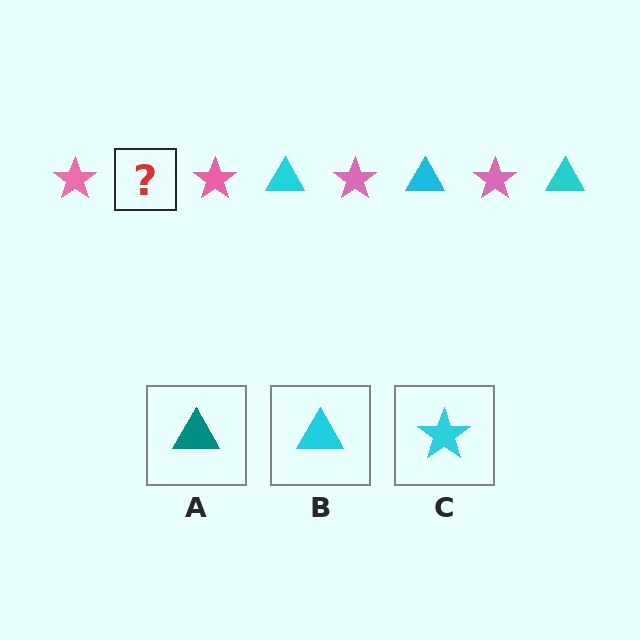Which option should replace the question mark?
Option B.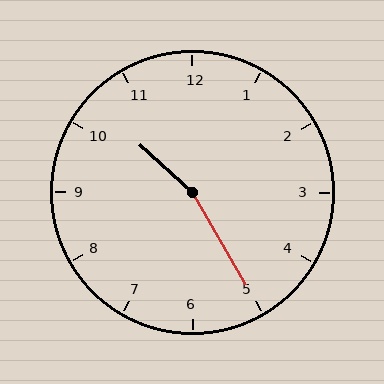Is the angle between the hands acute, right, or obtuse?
It is obtuse.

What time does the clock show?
10:25.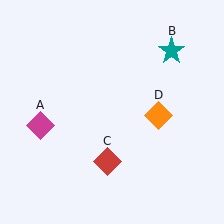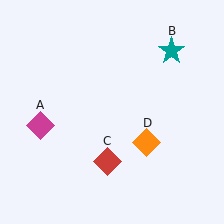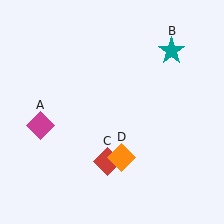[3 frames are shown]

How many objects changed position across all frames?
1 object changed position: orange diamond (object D).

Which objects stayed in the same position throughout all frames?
Magenta diamond (object A) and teal star (object B) and red diamond (object C) remained stationary.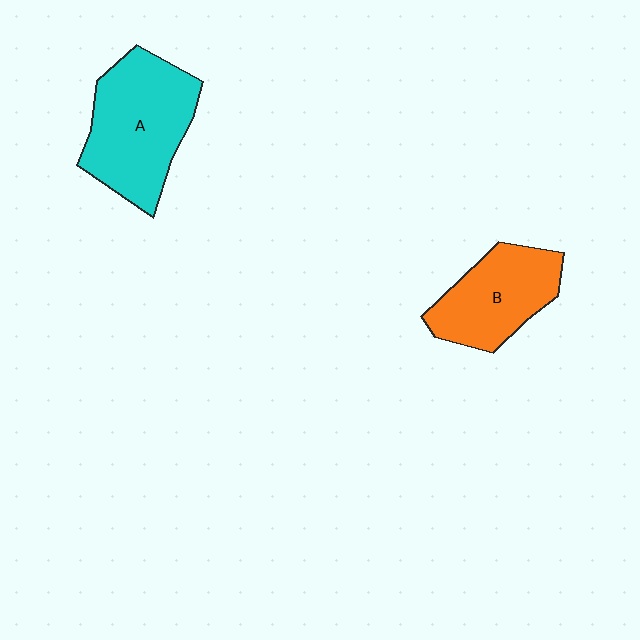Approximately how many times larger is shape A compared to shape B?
Approximately 1.3 times.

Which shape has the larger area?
Shape A (cyan).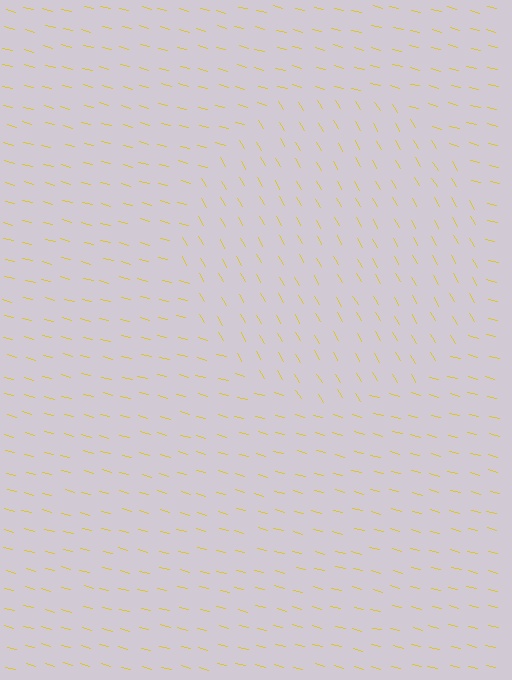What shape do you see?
I see a circle.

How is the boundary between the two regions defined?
The boundary is defined purely by a change in line orientation (approximately 45 degrees difference). All lines are the same color and thickness.